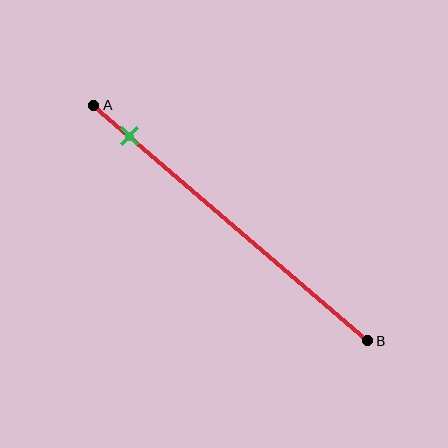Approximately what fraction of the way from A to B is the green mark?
The green mark is approximately 15% of the way from A to B.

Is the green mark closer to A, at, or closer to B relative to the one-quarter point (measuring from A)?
The green mark is closer to point A than the one-quarter point of segment AB.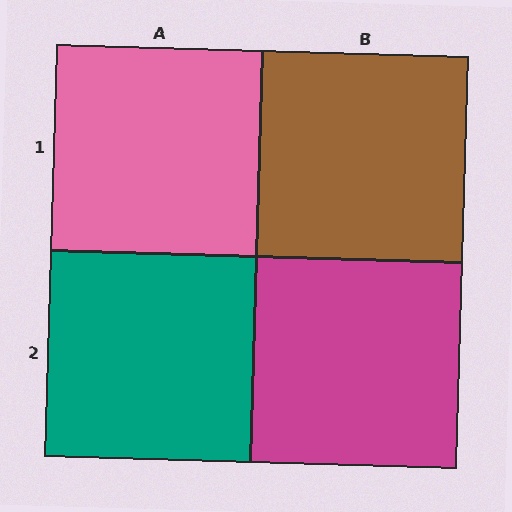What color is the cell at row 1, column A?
Pink.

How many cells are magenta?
1 cell is magenta.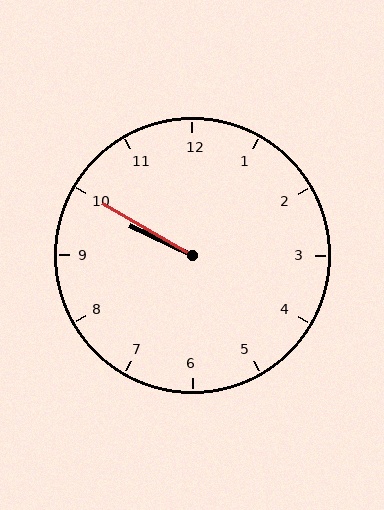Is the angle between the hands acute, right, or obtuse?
It is acute.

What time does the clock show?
9:50.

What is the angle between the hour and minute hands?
Approximately 5 degrees.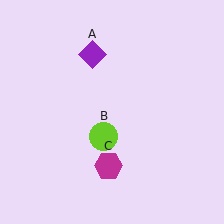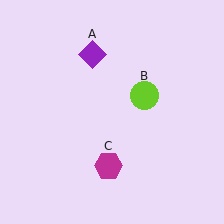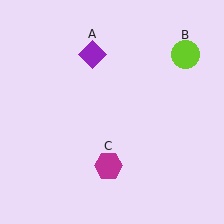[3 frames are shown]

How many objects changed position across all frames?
1 object changed position: lime circle (object B).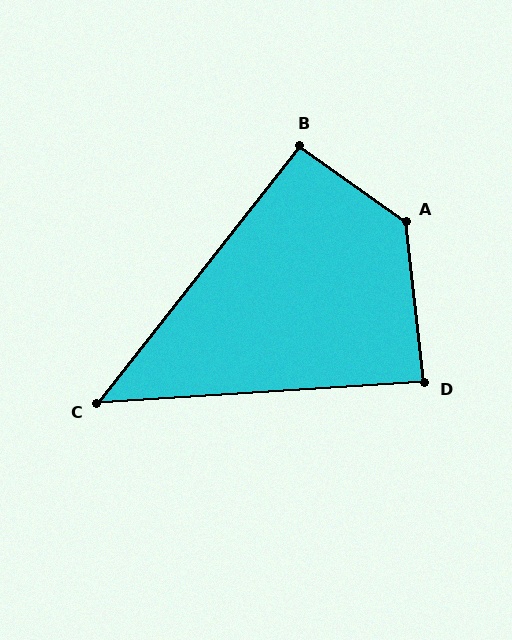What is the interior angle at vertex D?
Approximately 87 degrees (approximately right).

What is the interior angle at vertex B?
Approximately 93 degrees (approximately right).